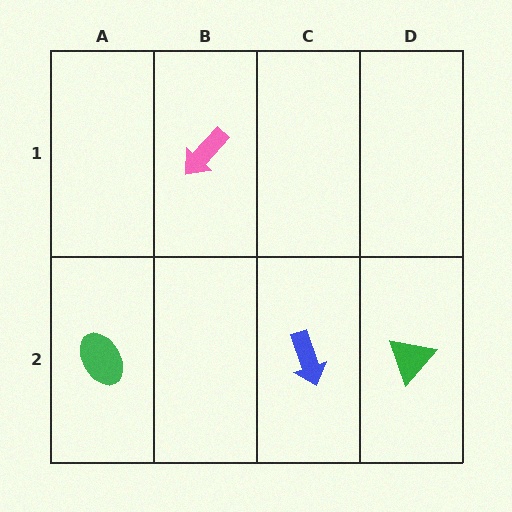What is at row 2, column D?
A green triangle.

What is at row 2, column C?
A blue arrow.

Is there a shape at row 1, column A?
No, that cell is empty.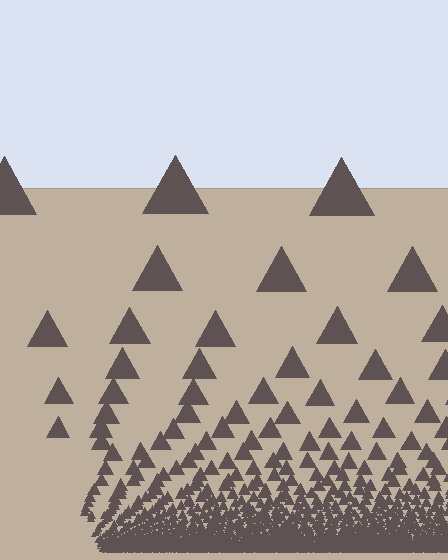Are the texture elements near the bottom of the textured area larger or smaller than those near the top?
Smaller. The gradient is inverted — elements near the bottom are smaller and denser.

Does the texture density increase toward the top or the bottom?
Density increases toward the bottom.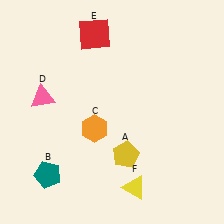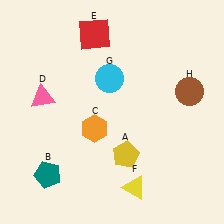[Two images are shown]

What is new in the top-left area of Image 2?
A cyan circle (G) was added in the top-left area of Image 2.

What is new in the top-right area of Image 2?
A brown circle (H) was added in the top-right area of Image 2.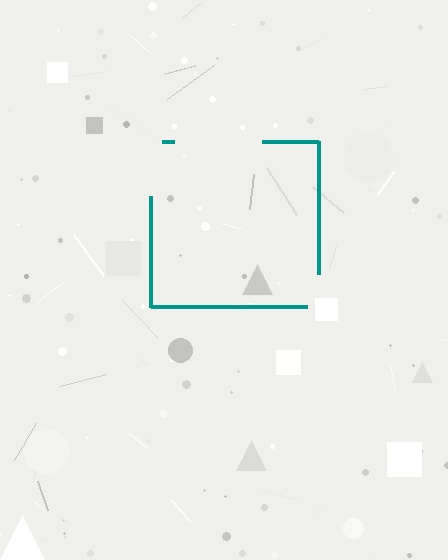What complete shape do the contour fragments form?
The contour fragments form a square.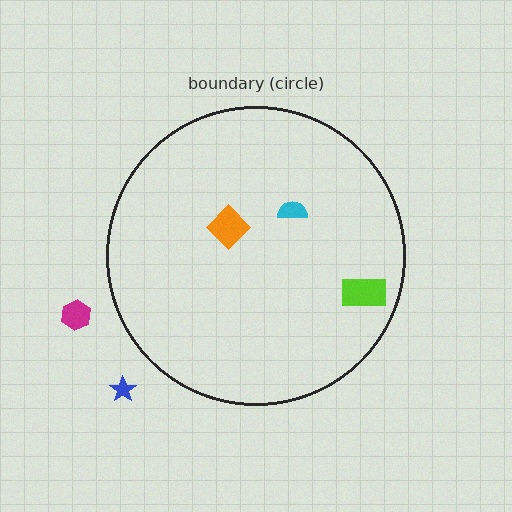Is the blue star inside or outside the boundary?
Outside.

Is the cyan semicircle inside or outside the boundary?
Inside.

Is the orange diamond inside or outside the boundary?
Inside.